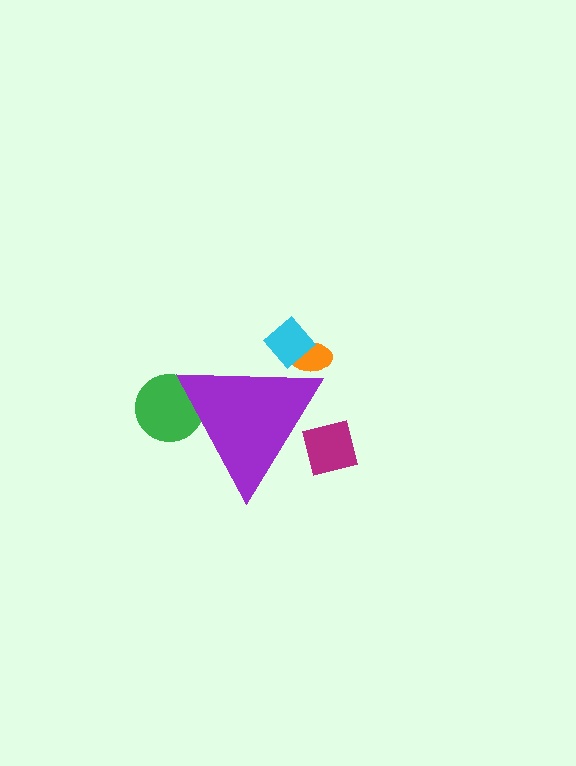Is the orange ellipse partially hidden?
Yes, the orange ellipse is partially hidden behind the purple triangle.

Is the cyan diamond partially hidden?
Yes, the cyan diamond is partially hidden behind the purple triangle.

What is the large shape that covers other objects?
A purple triangle.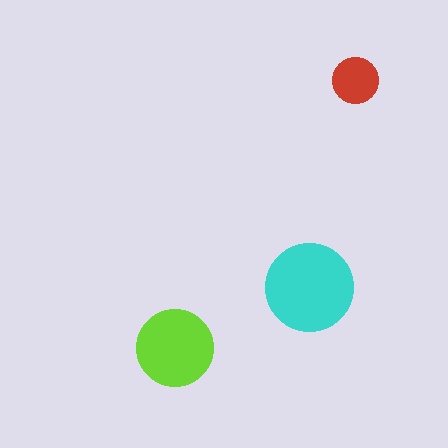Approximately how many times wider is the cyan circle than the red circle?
About 2 times wider.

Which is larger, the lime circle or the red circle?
The lime one.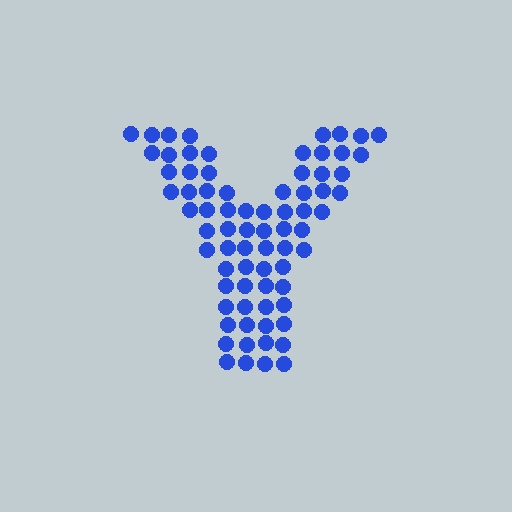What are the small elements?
The small elements are circles.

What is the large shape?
The large shape is the letter Y.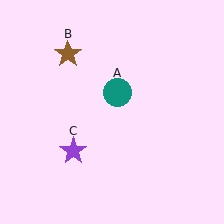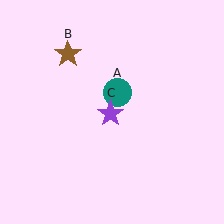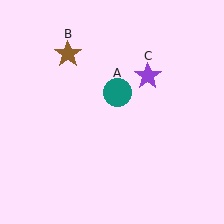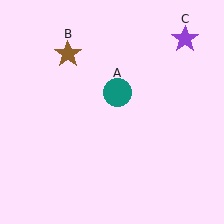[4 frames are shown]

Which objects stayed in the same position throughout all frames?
Teal circle (object A) and brown star (object B) remained stationary.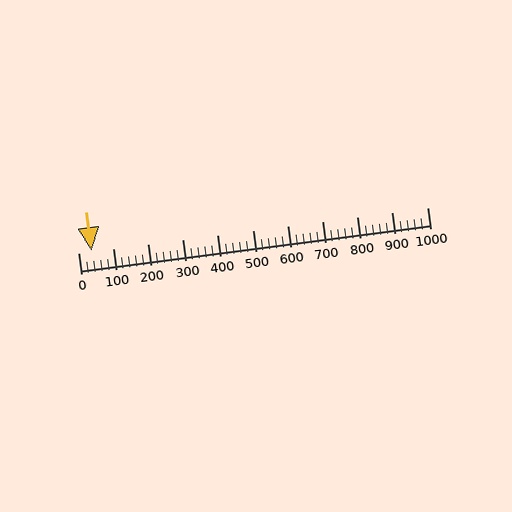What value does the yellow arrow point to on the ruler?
The yellow arrow points to approximately 40.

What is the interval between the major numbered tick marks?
The major tick marks are spaced 100 units apart.